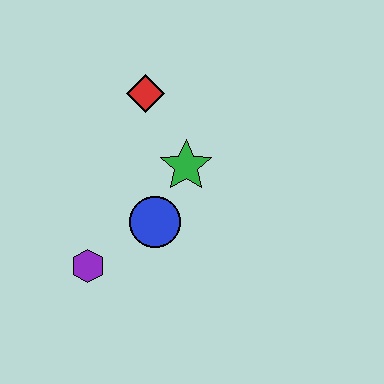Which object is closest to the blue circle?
The green star is closest to the blue circle.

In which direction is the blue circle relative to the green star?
The blue circle is below the green star.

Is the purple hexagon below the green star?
Yes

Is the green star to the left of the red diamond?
No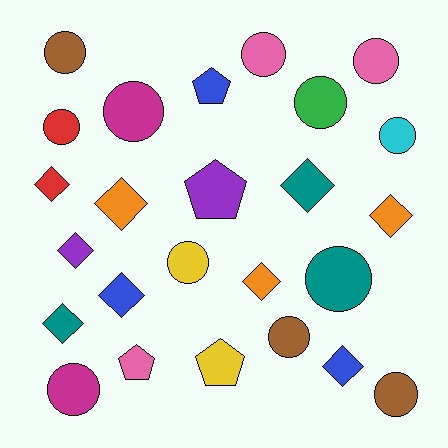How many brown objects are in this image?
There are 3 brown objects.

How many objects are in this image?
There are 25 objects.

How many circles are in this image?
There are 12 circles.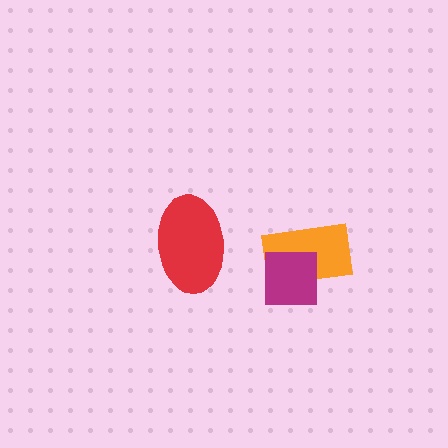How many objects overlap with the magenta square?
1 object overlaps with the magenta square.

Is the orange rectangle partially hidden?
Yes, it is partially covered by another shape.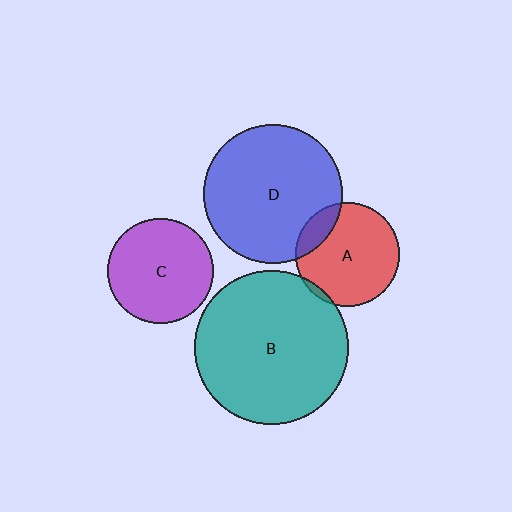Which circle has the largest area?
Circle B (teal).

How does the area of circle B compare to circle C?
Approximately 2.1 times.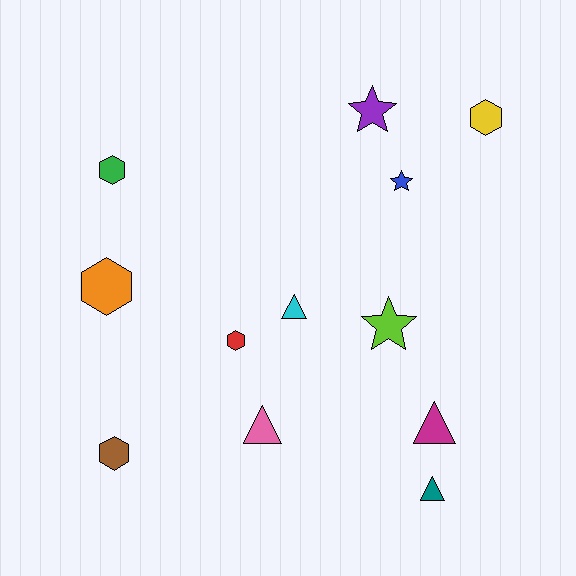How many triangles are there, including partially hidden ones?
There are 4 triangles.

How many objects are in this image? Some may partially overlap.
There are 12 objects.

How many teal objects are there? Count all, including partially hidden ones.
There is 1 teal object.